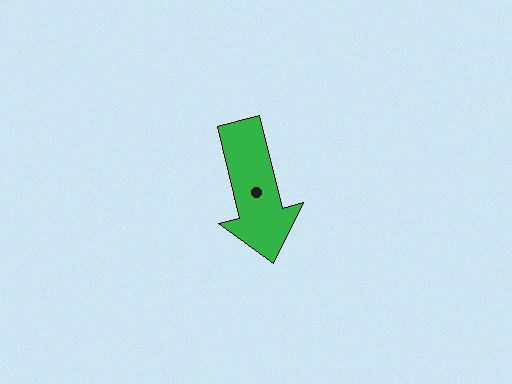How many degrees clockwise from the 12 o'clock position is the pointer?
Approximately 166 degrees.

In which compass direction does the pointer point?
South.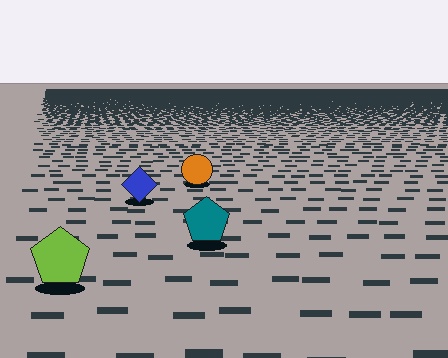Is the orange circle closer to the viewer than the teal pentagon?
No. The teal pentagon is closer — you can tell from the texture gradient: the ground texture is coarser near it.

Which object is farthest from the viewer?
The orange circle is farthest from the viewer. It appears smaller and the ground texture around it is denser.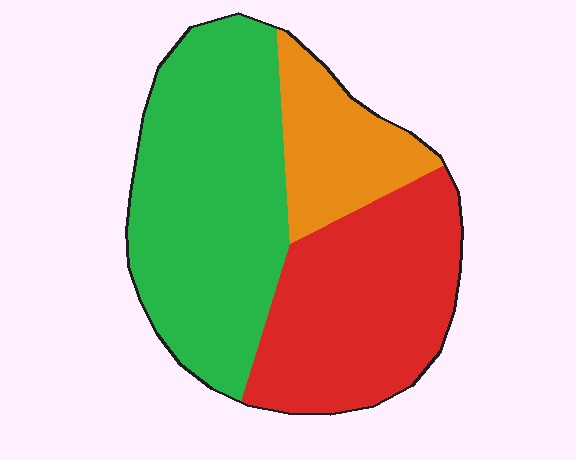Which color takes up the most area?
Green, at roughly 45%.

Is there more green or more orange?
Green.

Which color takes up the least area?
Orange, at roughly 15%.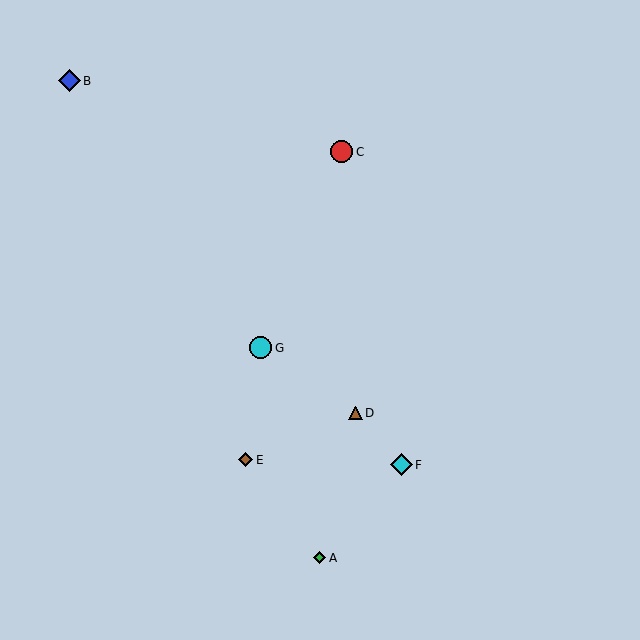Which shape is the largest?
The red circle (labeled C) is the largest.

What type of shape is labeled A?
Shape A is a green diamond.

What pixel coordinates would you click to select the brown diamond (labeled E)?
Click at (245, 460) to select the brown diamond E.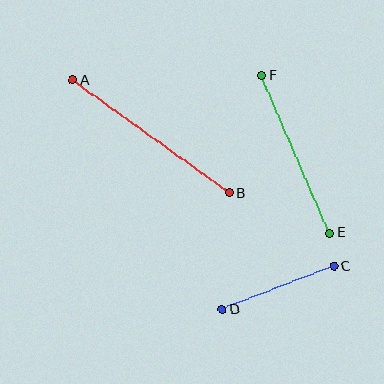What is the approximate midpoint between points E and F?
The midpoint is at approximately (296, 154) pixels.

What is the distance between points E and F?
The distance is approximately 172 pixels.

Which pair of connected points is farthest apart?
Points A and B are farthest apart.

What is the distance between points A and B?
The distance is approximately 193 pixels.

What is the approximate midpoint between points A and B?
The midpoint is at approximately (151, 137) pixels.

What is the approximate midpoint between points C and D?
The midpoint is at approximately (278, 288) pixels.